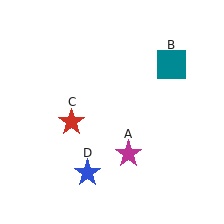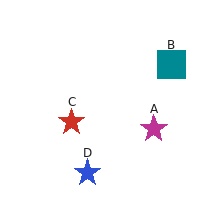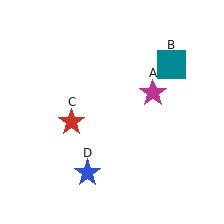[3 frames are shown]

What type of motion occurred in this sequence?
The magenta star (object A) rotated counterclockwise around the center of the scene.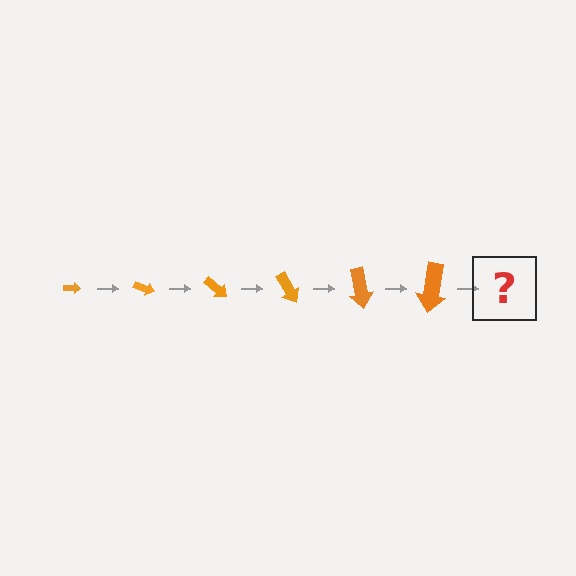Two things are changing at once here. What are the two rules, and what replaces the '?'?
The two rules are that the arrow grows larger each step and it rotates 20 degrees each step. The '?' should be an arrow, larger than the previous one and rotated 120 degrees from the start.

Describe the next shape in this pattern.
It should be an arrow, larger than the previous one and rotated 120 degrees from the start.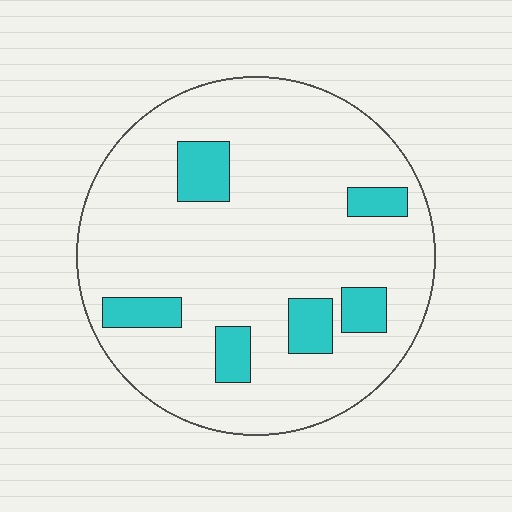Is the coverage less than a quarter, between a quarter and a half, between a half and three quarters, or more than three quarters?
Less than a quarter.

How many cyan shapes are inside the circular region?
6.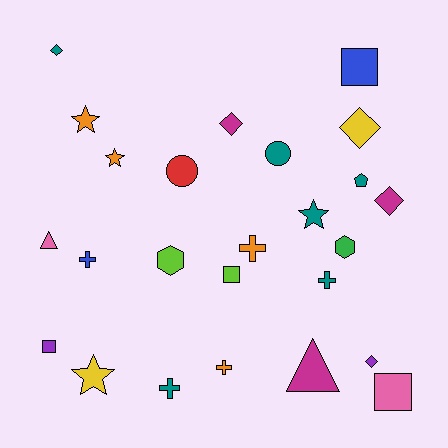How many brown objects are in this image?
There are no brown objects.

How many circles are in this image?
There are 2 circles.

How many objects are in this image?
There are 25 objects.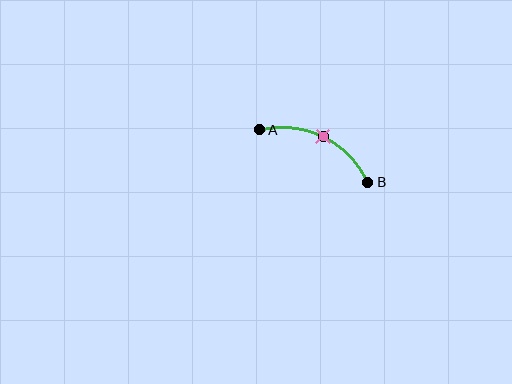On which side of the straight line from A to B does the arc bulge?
The arc bulges above the straight line connecting A and B.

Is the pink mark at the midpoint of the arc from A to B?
Yes. The pink mark lies on the arc at equal arc-length from both A and B — it is the arc midpoint.